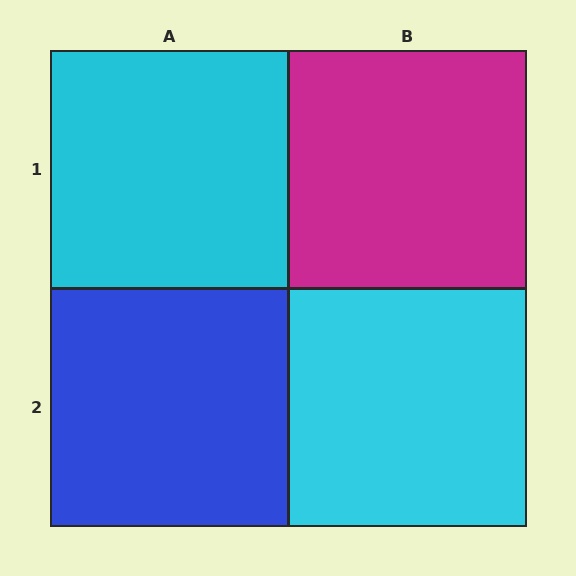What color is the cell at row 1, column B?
Magenta.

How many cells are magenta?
1 cell is magenta.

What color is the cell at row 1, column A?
Cyan.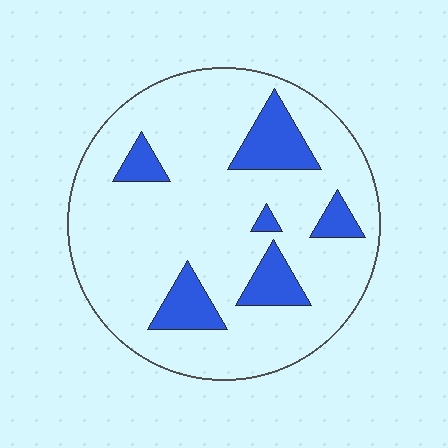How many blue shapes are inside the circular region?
6.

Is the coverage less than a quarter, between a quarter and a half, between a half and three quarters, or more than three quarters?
Less than a quarter.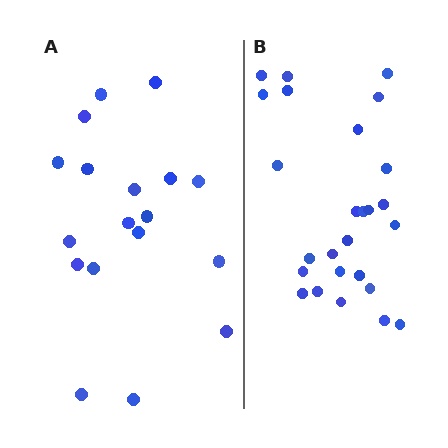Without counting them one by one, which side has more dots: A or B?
Region B (the right region) has more dots.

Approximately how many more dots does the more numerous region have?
Region B has roughly 8 or so more dots than region A.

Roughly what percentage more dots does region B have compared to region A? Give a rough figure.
About 45% more.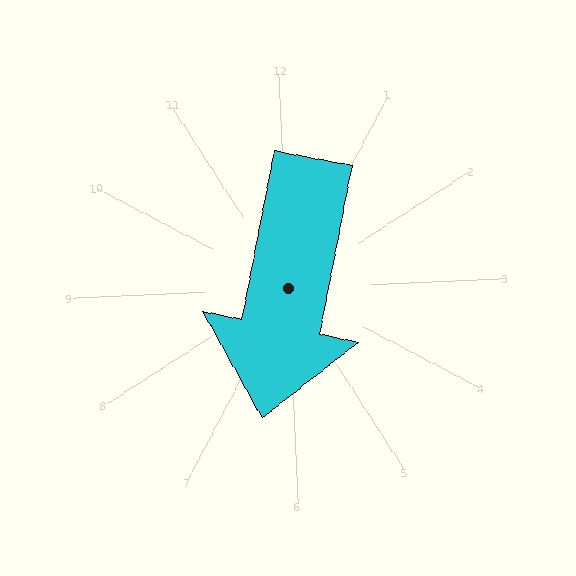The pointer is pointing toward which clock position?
Roughly 6 o'clock.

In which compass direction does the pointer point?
South.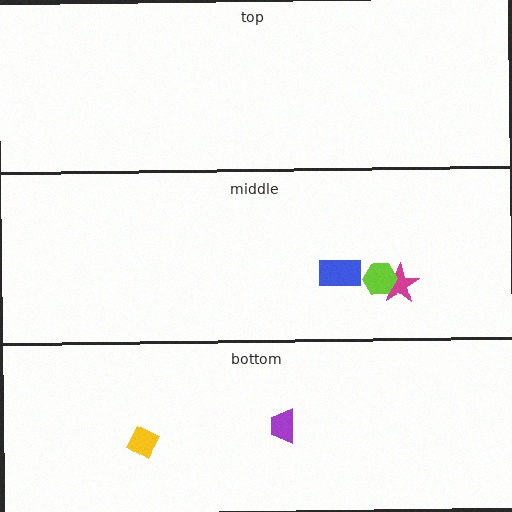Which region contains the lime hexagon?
The middle region.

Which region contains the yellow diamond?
The bottom region.